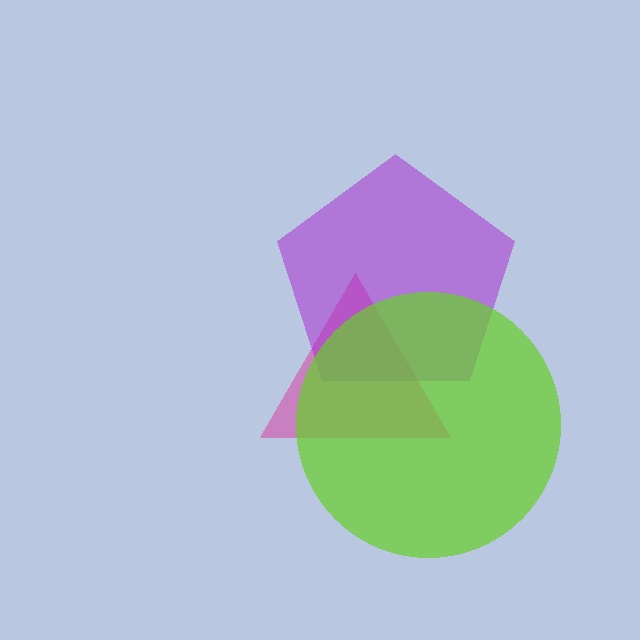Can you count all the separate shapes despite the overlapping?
Yes, there are 3 separate shapes.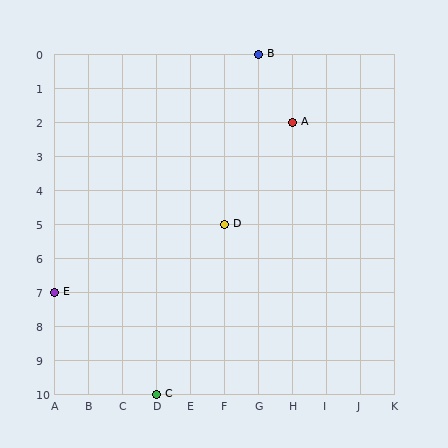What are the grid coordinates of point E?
Point E is at grid coordinates (A, 7).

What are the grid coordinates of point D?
Point D is at grid coordinates (F, 5).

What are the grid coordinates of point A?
Point A is at grid coordinates (H, 2).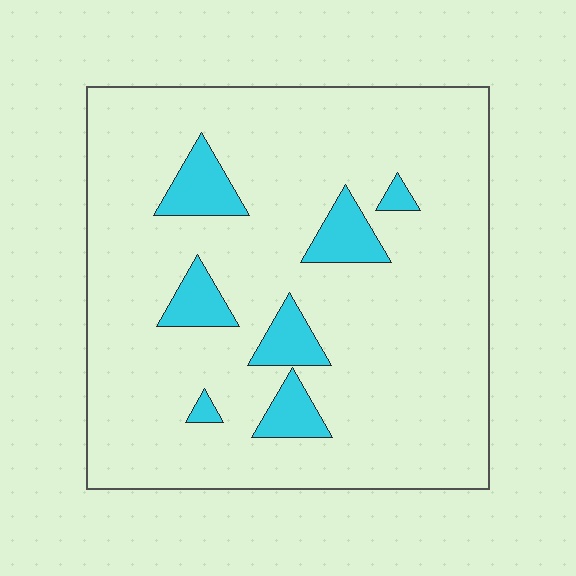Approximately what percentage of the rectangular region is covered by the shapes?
Approximately 10%.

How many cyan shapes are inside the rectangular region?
7.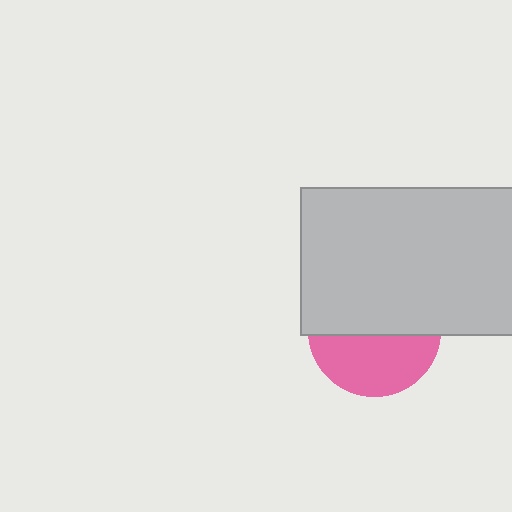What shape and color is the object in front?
The object in front is a light gray rectangle.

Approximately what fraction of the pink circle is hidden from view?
Roughly 54% of the pink circle is hidden behind the light gray rectangle.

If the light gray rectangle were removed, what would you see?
You would see the complete pink circle.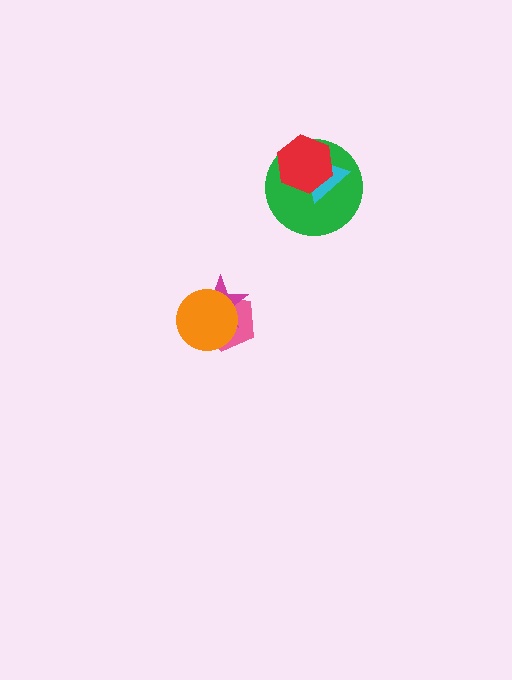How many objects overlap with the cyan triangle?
2 objects overlap with the cyan triangle.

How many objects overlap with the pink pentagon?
2 objects overlap with the pink pentagon.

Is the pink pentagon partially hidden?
Yes, it is partially covered by another shape.